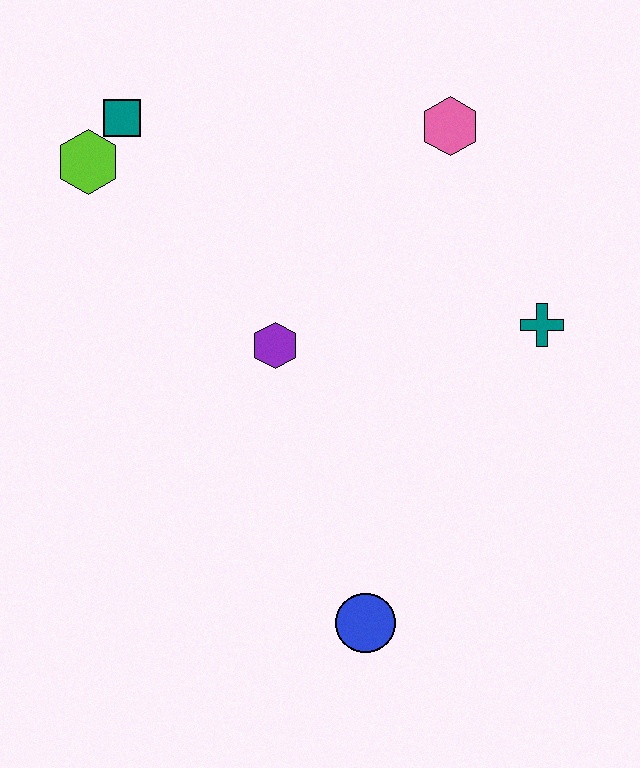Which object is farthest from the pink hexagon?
The blue circle is farthest from the pink hexagon.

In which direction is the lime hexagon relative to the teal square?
The lime hexagon is below the teal square.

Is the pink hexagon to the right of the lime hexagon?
Yes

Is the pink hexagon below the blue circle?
No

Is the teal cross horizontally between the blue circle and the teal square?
No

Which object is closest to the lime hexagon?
The teal square is closest to the lime hexagon.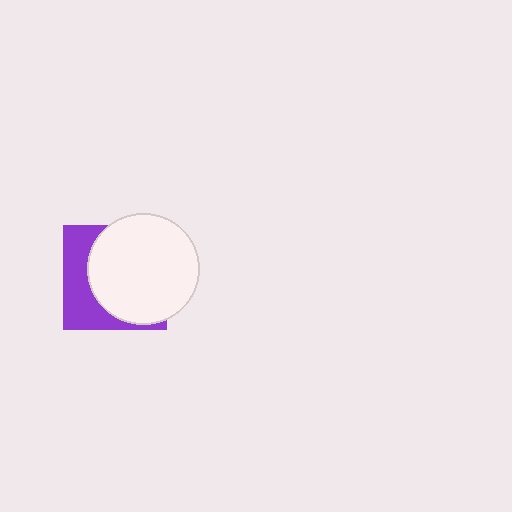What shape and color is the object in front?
The object in front is a white circle.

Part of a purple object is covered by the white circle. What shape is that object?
It is a square.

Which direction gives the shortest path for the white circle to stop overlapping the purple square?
Moving right gives the shortest separation.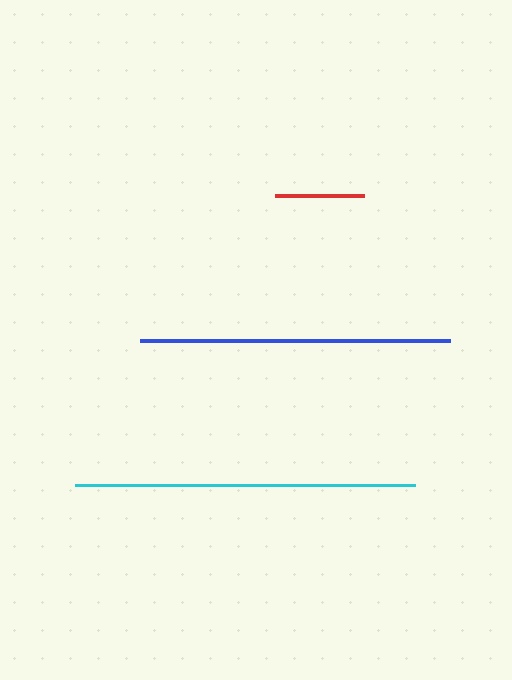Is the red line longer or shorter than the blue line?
The blue line is longer than the red line.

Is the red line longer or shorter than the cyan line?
The cyan line is longer than the red line.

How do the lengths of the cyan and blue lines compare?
The cyan and blue lines are approximately the same length.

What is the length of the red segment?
The red segment is approximately 90 pixels long.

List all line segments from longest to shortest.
From longest to shortest: cyan, blue, red.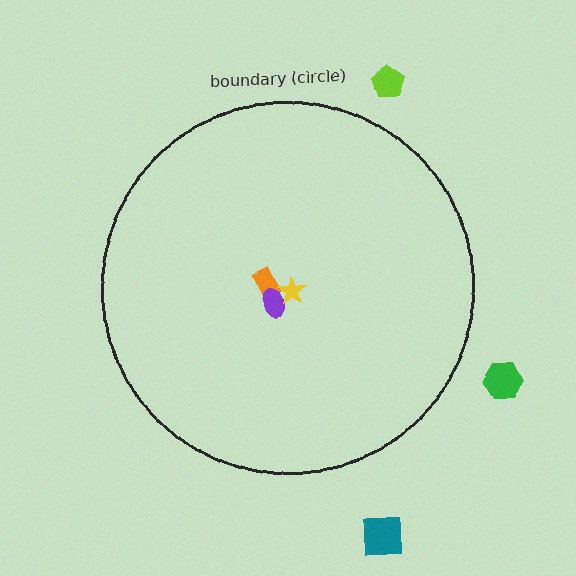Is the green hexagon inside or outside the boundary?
Outside.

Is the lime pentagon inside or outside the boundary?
Outside.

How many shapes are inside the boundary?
3 inside, 3 outside.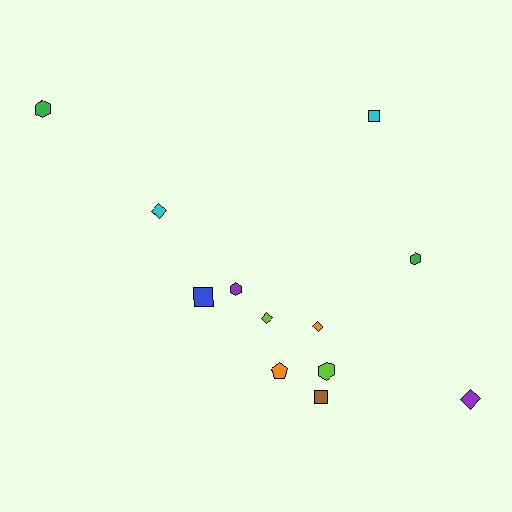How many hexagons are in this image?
There are 4 hexagons.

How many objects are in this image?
There are 12 objects.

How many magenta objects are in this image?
There are no magenta objects.